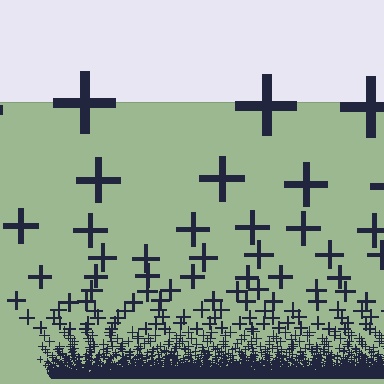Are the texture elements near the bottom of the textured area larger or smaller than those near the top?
Smaller. The gradient is inverted — elements near the bottom are smaller and denser.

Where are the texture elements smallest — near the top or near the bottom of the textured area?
Near the bottom.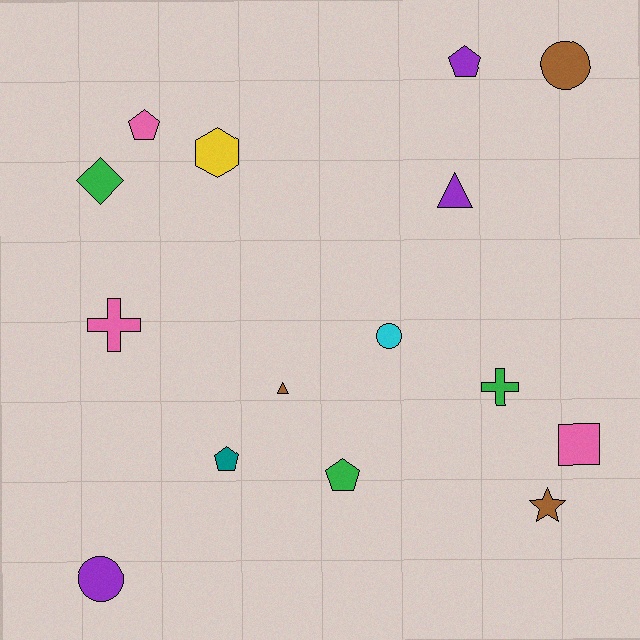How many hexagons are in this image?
There is 1 hexagon.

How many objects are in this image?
There are 15 objects.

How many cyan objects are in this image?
There is 1 cyan object.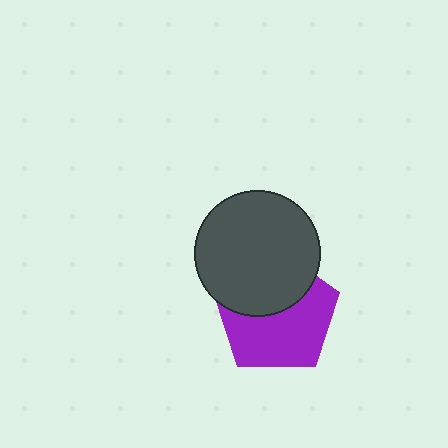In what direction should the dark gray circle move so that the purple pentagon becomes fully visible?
The dark gray circle should move up. That is the shortest direction to clear the overlap and leave the purple pentagon fully visible.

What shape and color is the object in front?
The object in front is a dark gray circle.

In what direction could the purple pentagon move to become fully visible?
The purple pentagon could move down. That would shift it out from behind the dark gray circle entirely.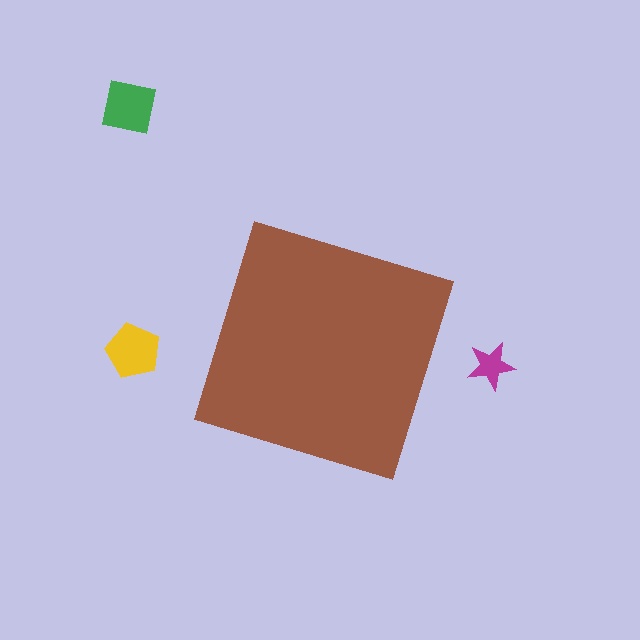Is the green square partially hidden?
No, the green square is fully visible.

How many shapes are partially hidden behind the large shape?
0 shapes are partially hidden.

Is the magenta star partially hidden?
No, the magenta star is fully visible.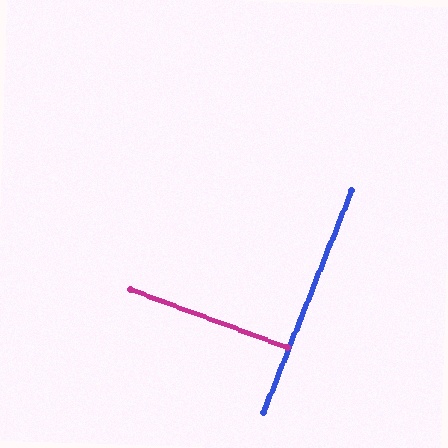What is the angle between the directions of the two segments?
Approximately 89 degrees.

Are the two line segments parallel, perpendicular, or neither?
Perpendicular — they meet at approximately 89°.